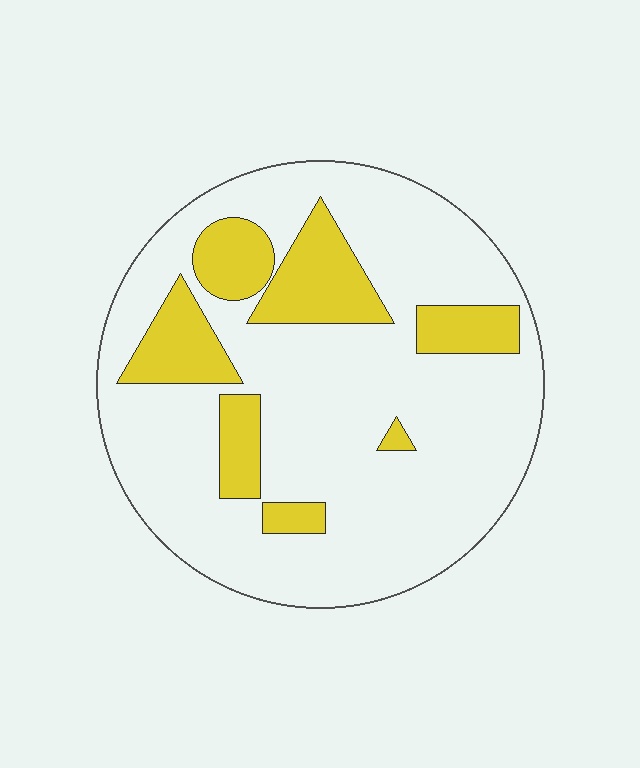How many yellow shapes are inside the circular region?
7.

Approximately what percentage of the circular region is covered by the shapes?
Approximately 20%.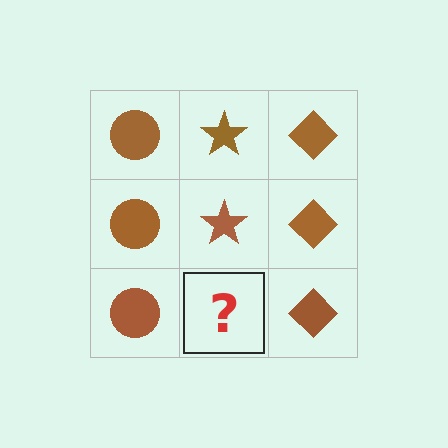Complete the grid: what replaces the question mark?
The question mark should be replaced with a brown star.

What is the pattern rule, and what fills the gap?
The rule is that each column has a consistent shape. The gap should be filled with a brown star.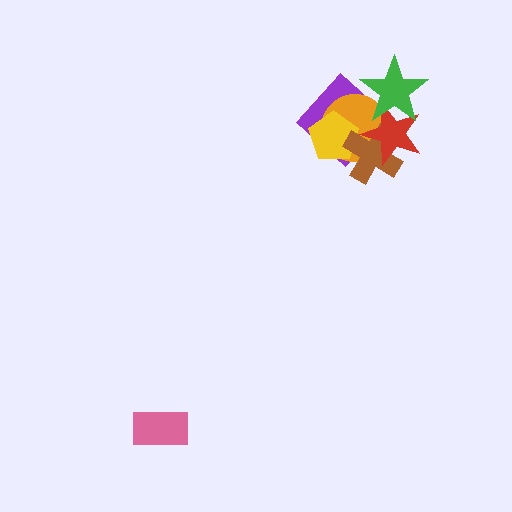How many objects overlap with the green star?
3 objects overlap with the green star.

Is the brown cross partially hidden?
Yes, it is partially covered by another shape.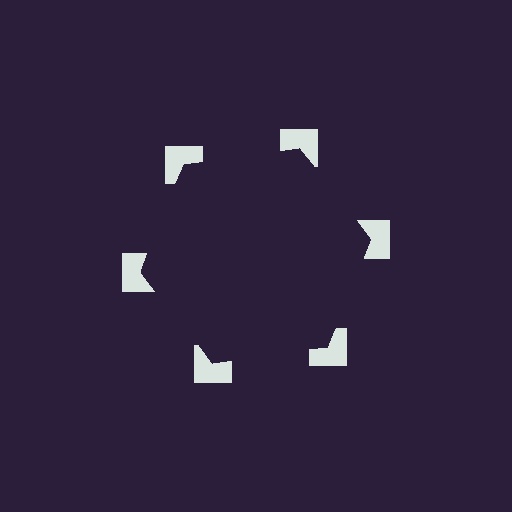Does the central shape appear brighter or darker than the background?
It typically appears slightly darker than the background, even though no actual brightness change is drawn.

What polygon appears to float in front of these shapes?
An illusory hexagon — its edges are inferred from the aligned wedge cuts in the notched squares, not physically drawn.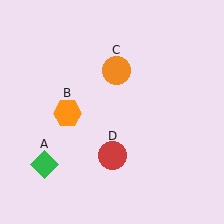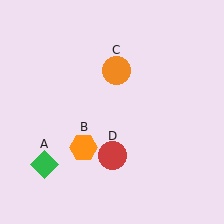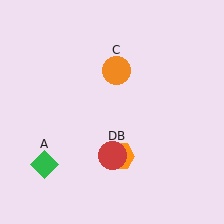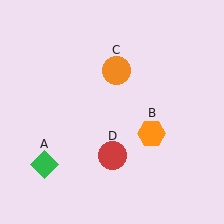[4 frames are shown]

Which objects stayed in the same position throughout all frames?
Green diamond (object A) and orange circle (object C) and red circle (object D) remained stationary.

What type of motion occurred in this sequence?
The orange hexagon (object B) rotated counterclockwise around the center of the scene.